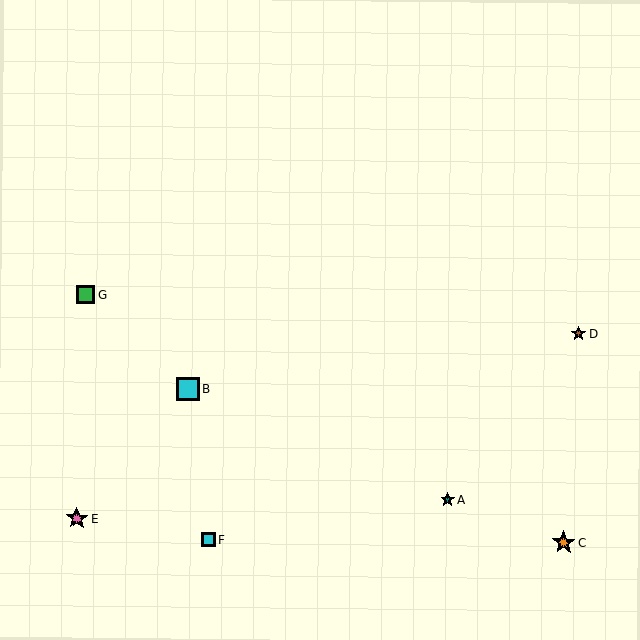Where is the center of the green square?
The center of the green square is at (86, 294).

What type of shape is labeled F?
Shape F is a cyan square.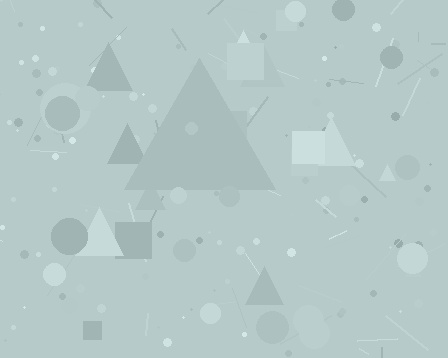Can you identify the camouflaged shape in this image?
The camouflaged shape is a triangle.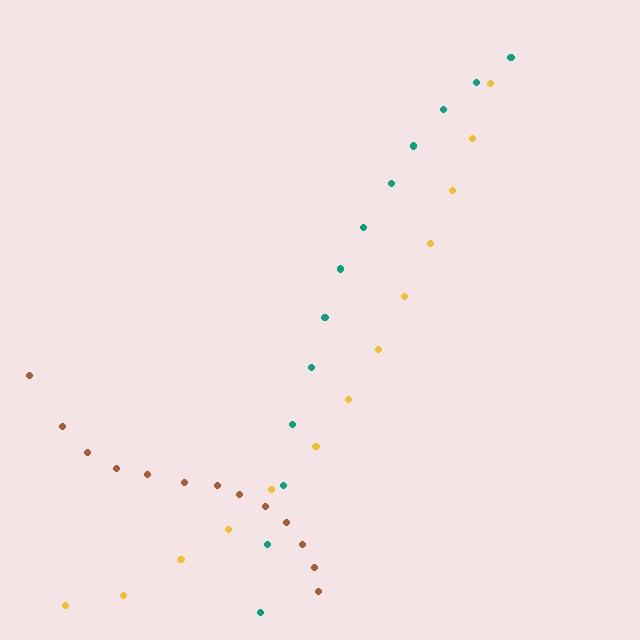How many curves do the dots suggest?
There are 3 distinct paths.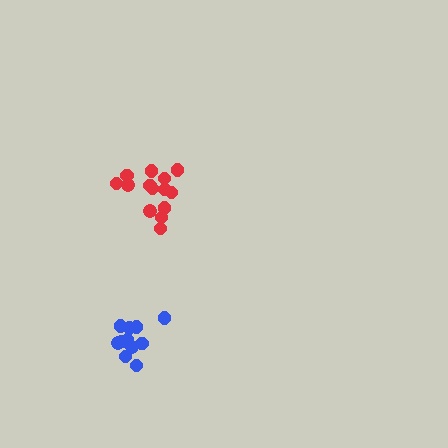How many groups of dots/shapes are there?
There are 2 groups.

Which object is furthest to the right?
The red cluster is rightmost.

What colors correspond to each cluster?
The clusters are colored: blue, red.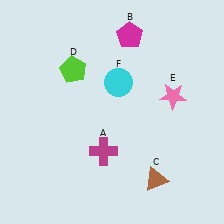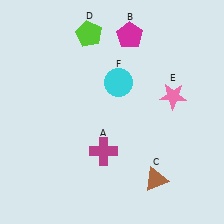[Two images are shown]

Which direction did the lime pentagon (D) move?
The lime pentagon (D) moved up.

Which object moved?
The lime pentagon (D) moved up.